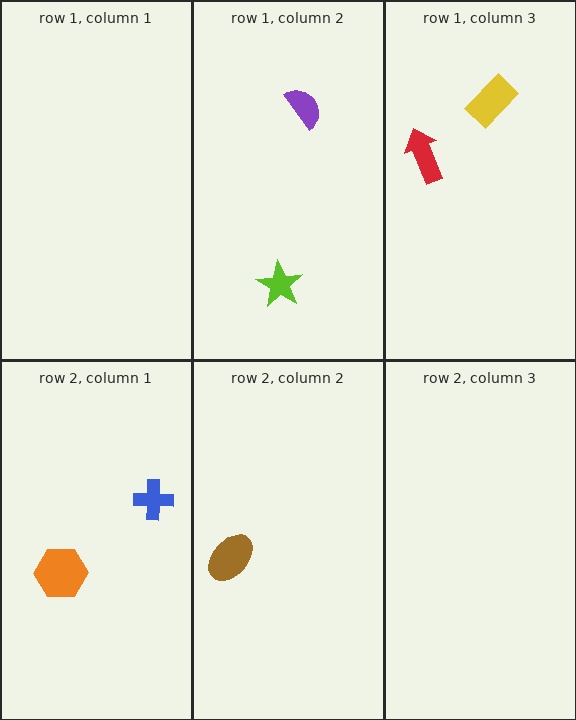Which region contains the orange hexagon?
The row 2, column 1 region.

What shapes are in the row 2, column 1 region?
The blue cross, the orange hexagon.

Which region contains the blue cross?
The row 2, column 1 region.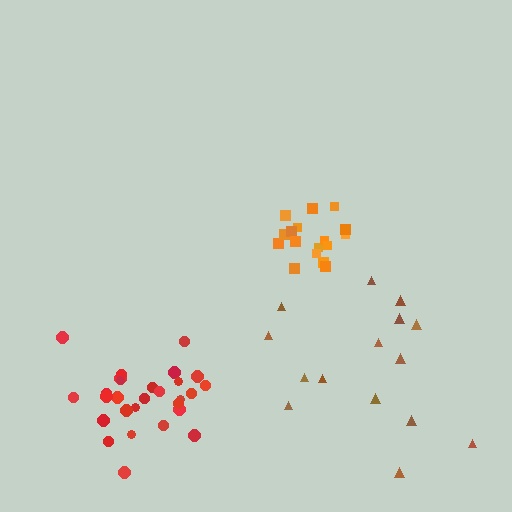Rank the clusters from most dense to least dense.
orange, red, brown.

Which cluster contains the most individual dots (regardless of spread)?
Red (28).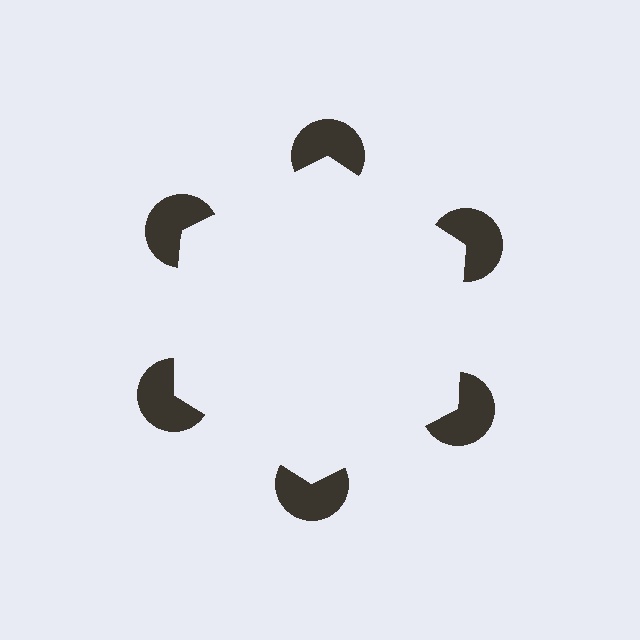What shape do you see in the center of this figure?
An illusory hexagon — its edges are inferred from the aligned wedge cuts in the pac-man discs, not physically drawn.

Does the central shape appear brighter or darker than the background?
It typically appears slightly brighter than the background, even though no actual brightness change is drawn.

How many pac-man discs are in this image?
There are 6 — one at each vertex of the illusory hexagon.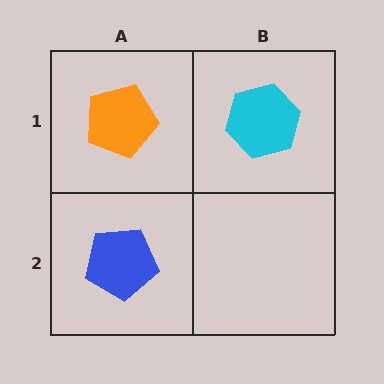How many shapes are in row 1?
2 shapes.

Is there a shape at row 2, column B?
No, that cell is empty.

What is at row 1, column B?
A cyan hexagon.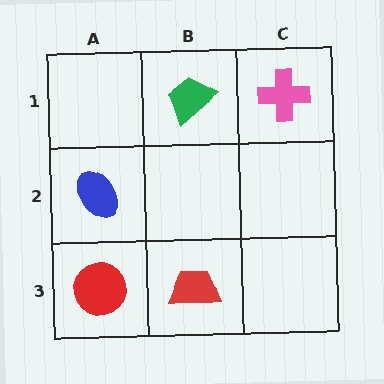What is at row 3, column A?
A red circle.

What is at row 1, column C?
A pink cross.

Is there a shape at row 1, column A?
No, that cell is empty.